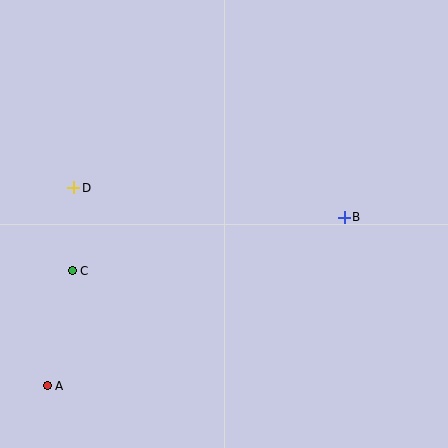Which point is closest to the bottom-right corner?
Point B is closest to the bottom-right corner.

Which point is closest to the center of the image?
Point B at (344, 217) is closest to the center.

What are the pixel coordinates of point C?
Point C is at (72, 271).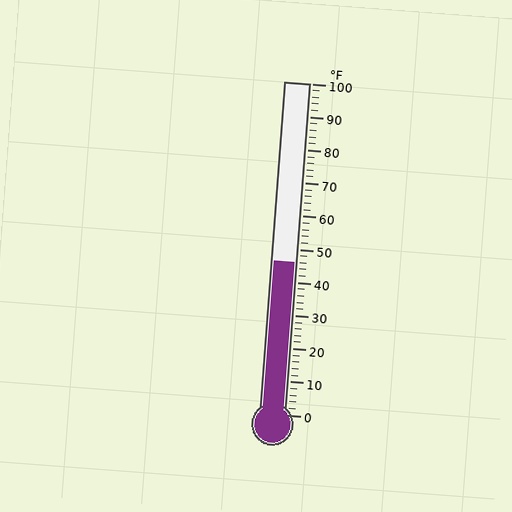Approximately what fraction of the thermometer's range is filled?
The thermometer is filled to approximately 45% of its range.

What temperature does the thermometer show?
The thermometer shows approximately 46°F.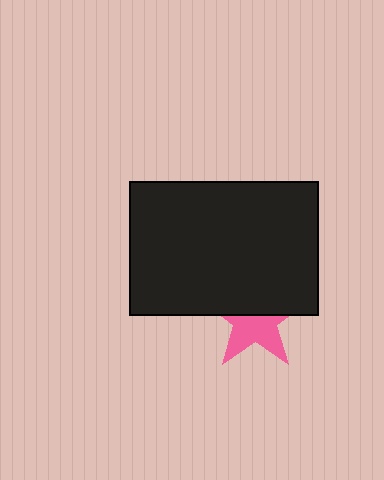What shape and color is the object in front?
The object in front is a black rectangle.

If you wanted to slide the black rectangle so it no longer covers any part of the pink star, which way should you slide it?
Slide it up — that is the most direct way to separate the two shapes.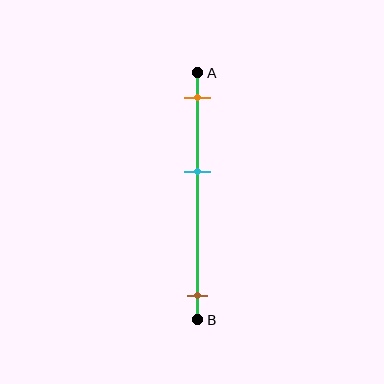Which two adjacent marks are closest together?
The orange and cyan marks are the closest adjacent pair.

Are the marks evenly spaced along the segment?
No, the marks are not evenly spaced.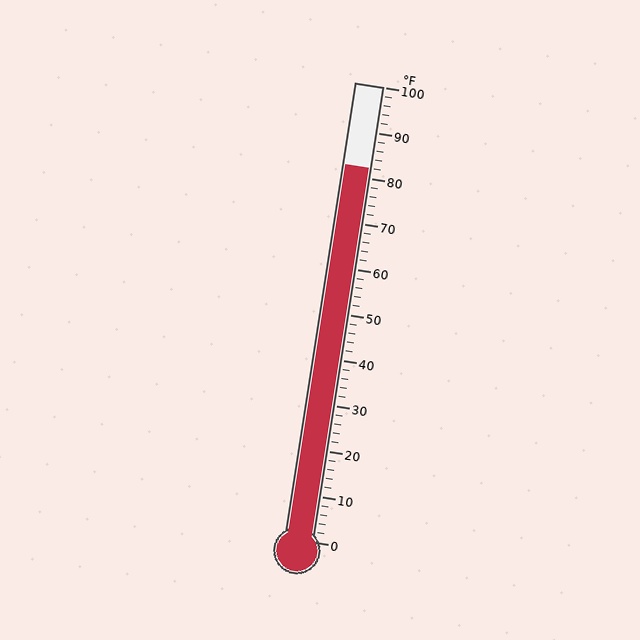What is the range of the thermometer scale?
The thermometer scale ranges from 0°F to 100°F.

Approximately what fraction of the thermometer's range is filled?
The thermometer is filled to approximately 80% of its range.